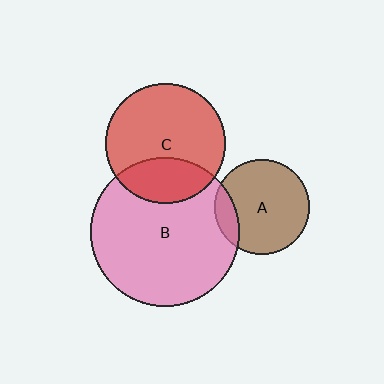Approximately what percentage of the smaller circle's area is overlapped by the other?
Approximately 15%.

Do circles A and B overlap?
Yes.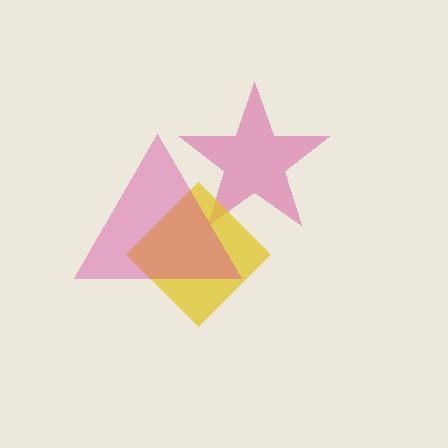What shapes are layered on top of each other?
The layered shapes are: a pink star, a yellow diamond, a magenta triangle.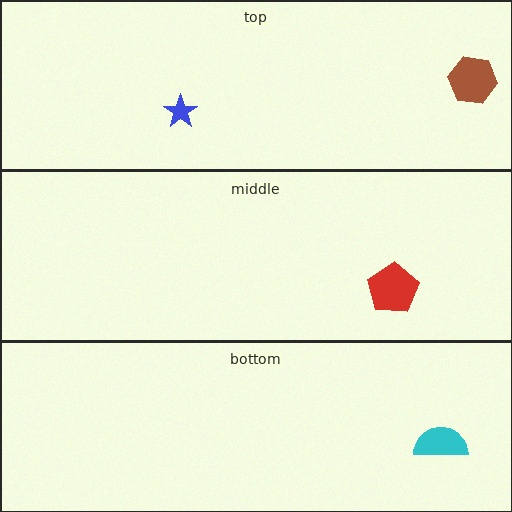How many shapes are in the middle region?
1.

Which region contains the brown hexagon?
The top region.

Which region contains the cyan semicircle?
The bottom region.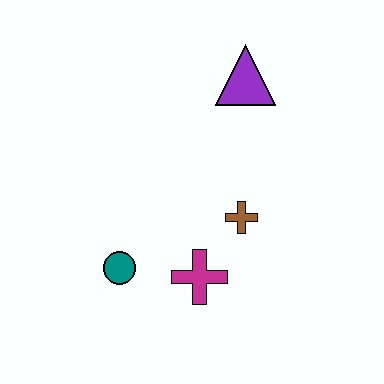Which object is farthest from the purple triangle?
The teal circle is farthest from the purple triangle.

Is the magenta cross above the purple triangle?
No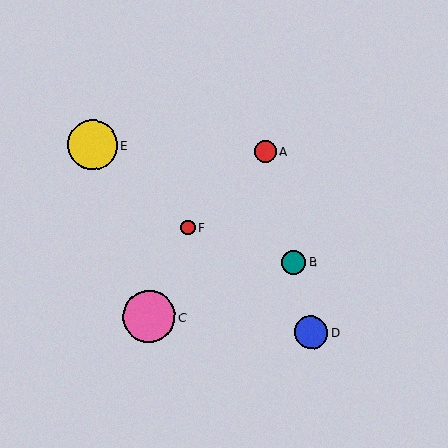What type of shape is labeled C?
Shape C is a pink circle.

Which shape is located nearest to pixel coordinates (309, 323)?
The blue circle (labeled D) at (311, 332) is nearest to that location.